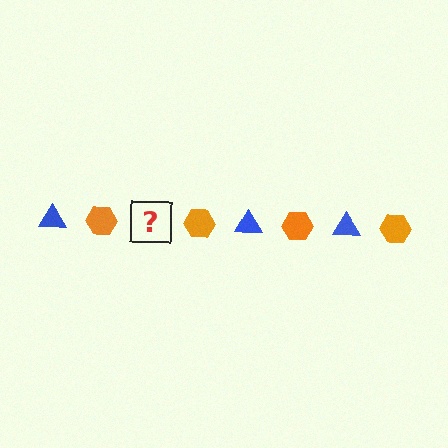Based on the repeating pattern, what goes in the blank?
The blank should be a blue triangle.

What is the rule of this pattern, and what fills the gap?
The rule is that the pattern alternates between blue triangle and orange hexagon. The gap should be filled with a blue triangle.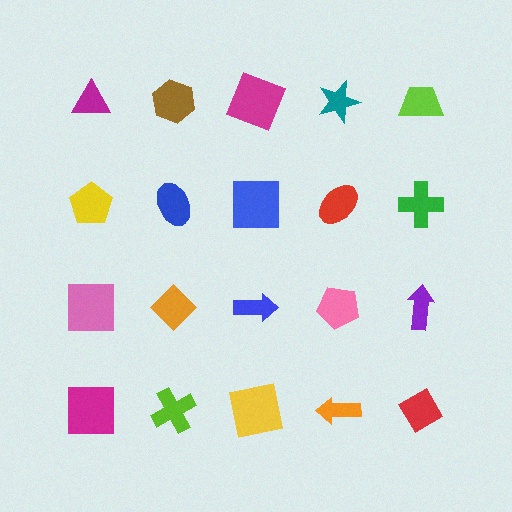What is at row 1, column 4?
A teal star.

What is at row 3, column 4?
A pink pentagon.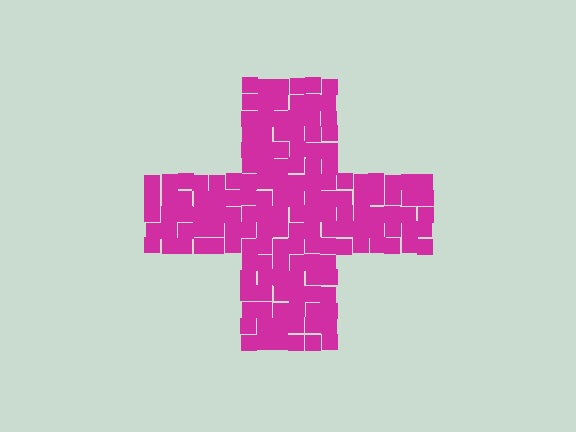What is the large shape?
The large shape is a cross.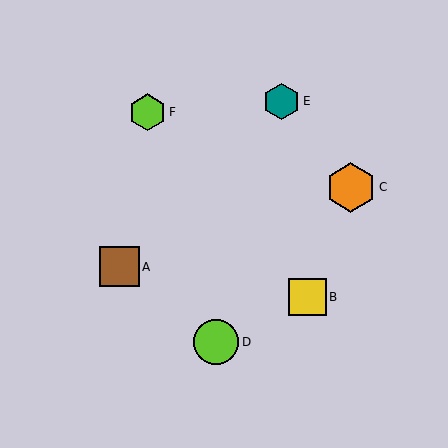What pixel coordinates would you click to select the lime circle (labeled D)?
Click at (216, 342) to select the lime circle D.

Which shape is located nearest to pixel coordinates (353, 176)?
The orange hexagon (labeled C) at (351, 187) is nearest to that location.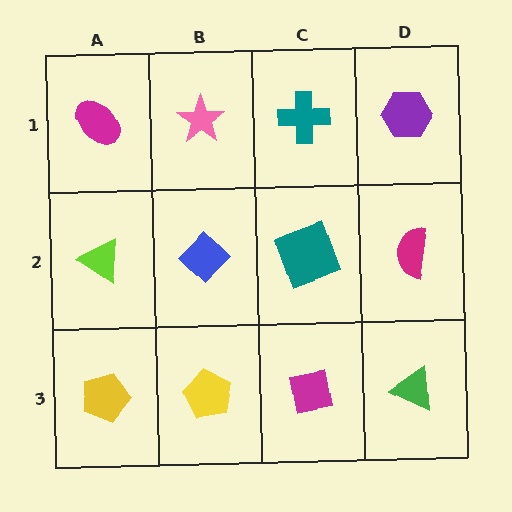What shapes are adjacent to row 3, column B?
A blue diamond (row 2, column B), a yellow pentagon (row 3, column A), a magenta square (row 3, column C).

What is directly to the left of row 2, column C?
A blue diamond.